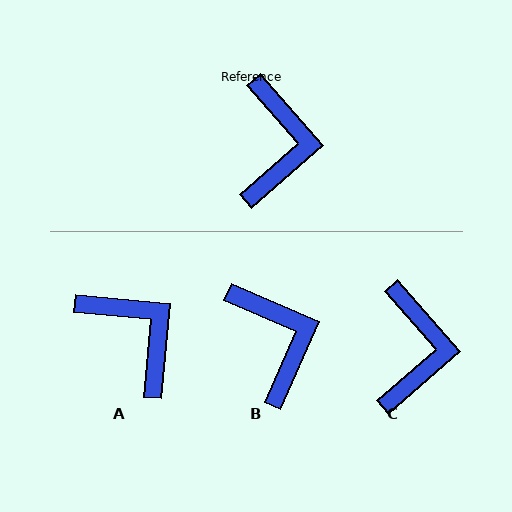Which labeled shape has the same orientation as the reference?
C.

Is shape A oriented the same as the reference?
No, it is off by about 44 degrees.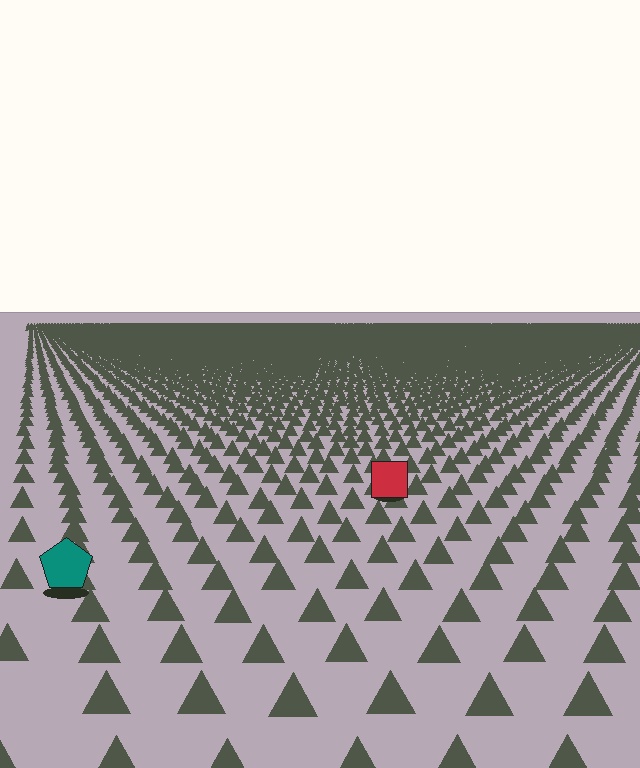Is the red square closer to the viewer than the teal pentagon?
No. The teal pentagon is closer — you can tell from the texture gradient: the ground texture is coarser near it.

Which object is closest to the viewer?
The teal pentagon is closest. The texture marks near it are larger and more spread out.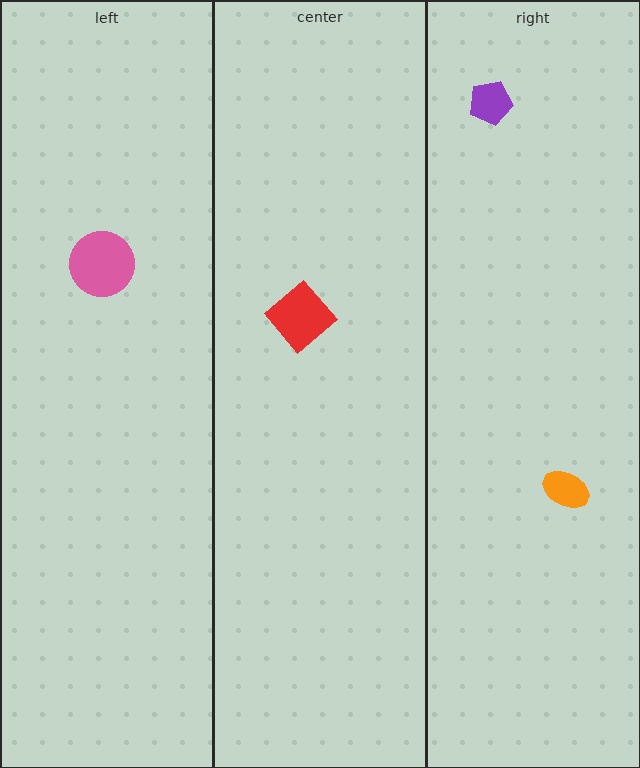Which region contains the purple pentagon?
The right region.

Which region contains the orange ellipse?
The right region.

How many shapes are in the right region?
2.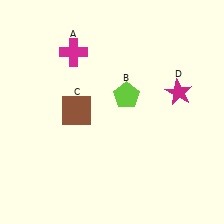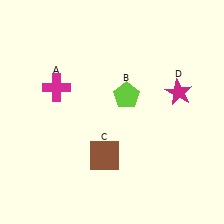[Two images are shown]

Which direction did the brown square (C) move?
The brown square (C) moved down.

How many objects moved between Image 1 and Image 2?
2 objects moved between the two images.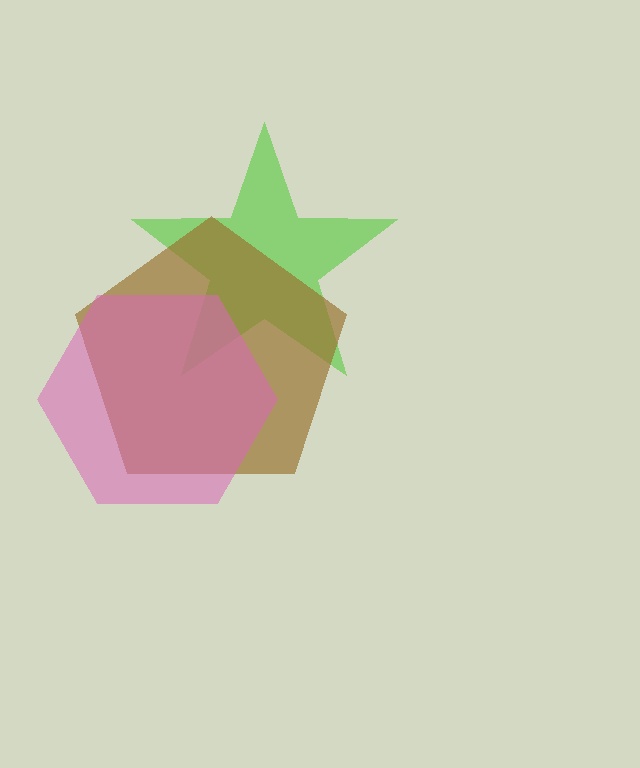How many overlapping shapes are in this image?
There are 3 overlapping shapes in the image.